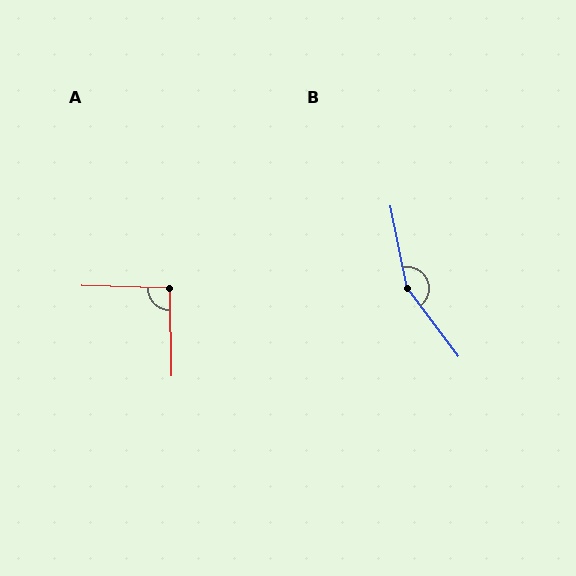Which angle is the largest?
B, at approximately 155 degrees.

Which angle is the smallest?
A, at approximately 92 degrees.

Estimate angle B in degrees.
Approximately 155 degrees.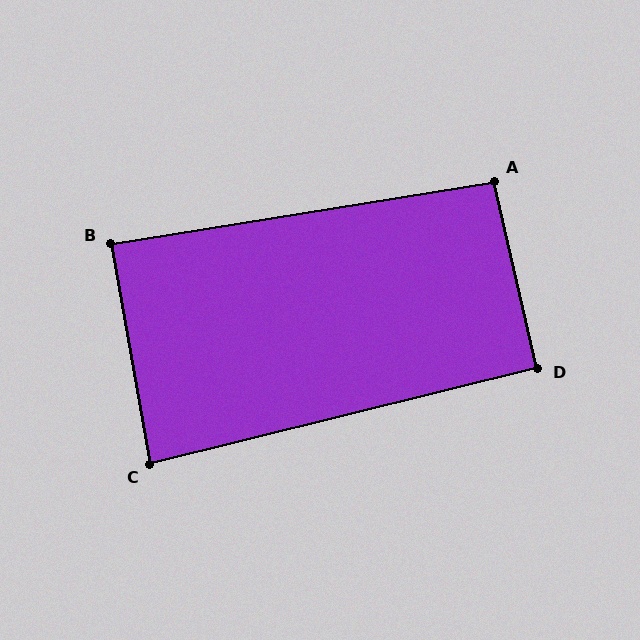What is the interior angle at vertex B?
Approximately 89 degrees (approximately right).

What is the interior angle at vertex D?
Approximately 91 degrees (approximately right).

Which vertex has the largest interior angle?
A, at approximately 94 degrees.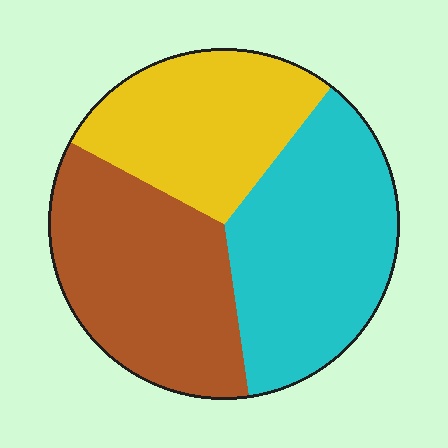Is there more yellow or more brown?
Brown.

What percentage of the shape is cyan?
Cyan covers roughly 35% of the shape.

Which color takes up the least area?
Yellow, at roughly 30%.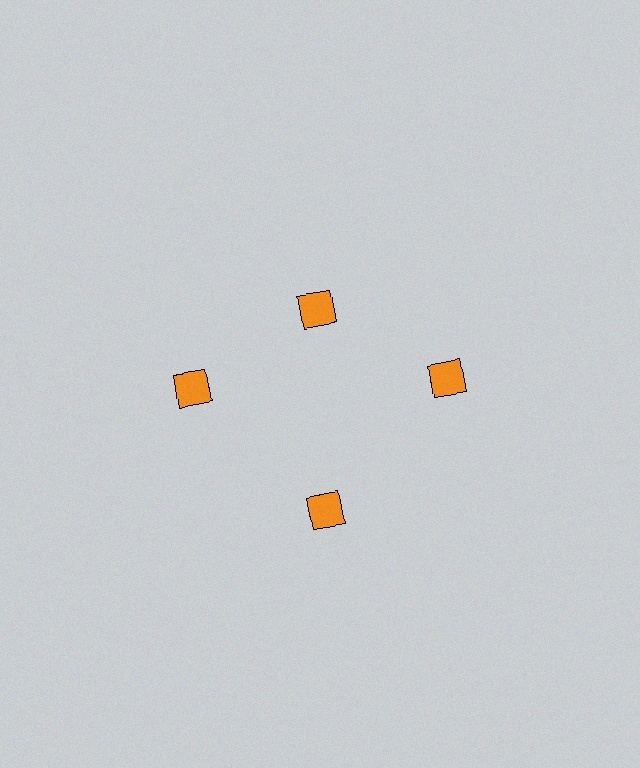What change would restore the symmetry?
The symmetry would be restored by moving it outward, back onto the ring so that all 4 diamonds sit at equal angles and equal distance from the center.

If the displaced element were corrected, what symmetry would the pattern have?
It would have 4-fold rotational symmetry — the pattern would map onto itself every 90 degrees.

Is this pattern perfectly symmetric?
No. The 4 orange diamonds are arranged in a ring, but one element near the 12 o'clock position is pulled inward toward the center, breaking the 4-fold rotational symmetry.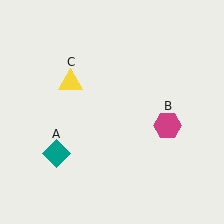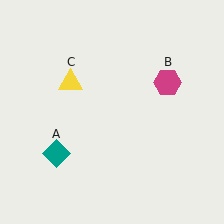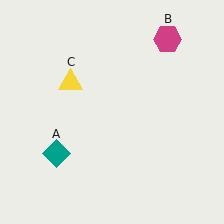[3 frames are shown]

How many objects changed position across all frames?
1 object changed position: magenta hexagon (object B).